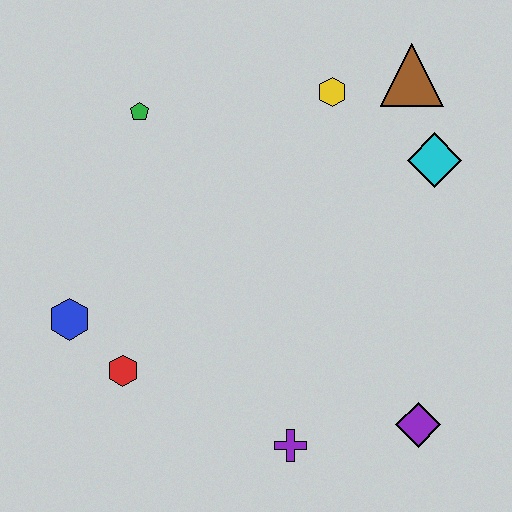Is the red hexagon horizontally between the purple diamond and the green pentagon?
No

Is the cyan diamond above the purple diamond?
Yes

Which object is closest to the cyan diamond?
The brown triangle is closest to the cyan diamond.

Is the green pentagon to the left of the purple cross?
Yes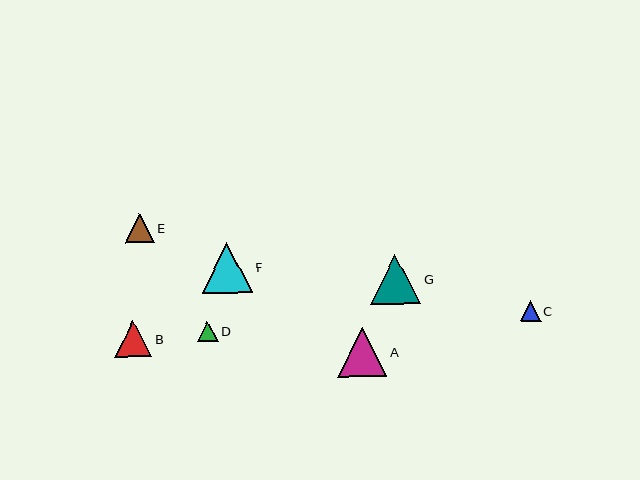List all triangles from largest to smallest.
From largest to smallest: F, G, A, B, E, C, D.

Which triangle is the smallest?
Triangle D is the smallest with a size of approximately 20 pixels.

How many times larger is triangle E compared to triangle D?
Triangle E is approximately 1.4 times the size of triangle D.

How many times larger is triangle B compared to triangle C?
Triangle B is approximately 1.8 times the size of triangle C.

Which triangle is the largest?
Triangle F is the largest with a size of approximately 51 pixels.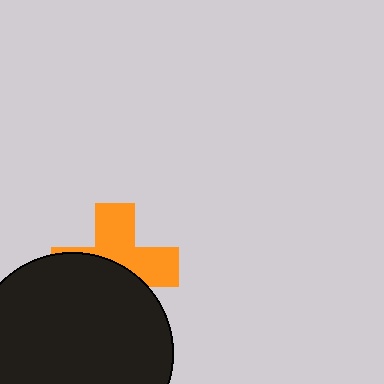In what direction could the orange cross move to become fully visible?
The orange cross could move up. That would shift it out from behind the black circle entirely.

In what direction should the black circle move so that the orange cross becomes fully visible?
The black circle should move down. That is the shortest direction to clear the overlap and leave the orange cross fully visible.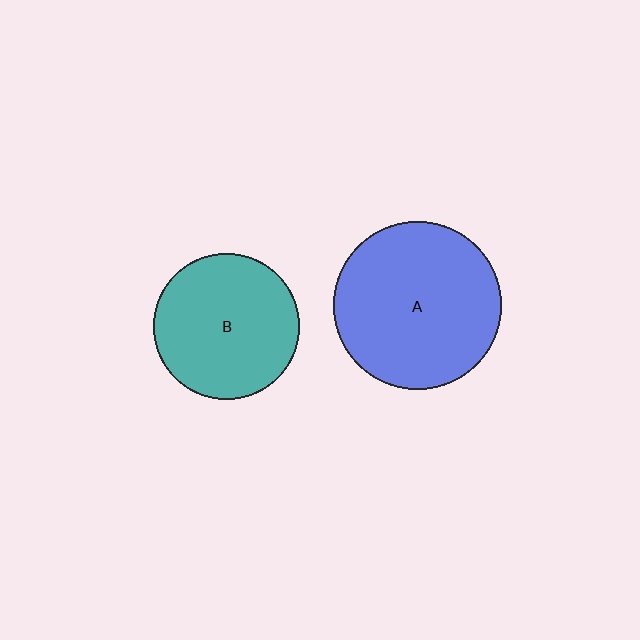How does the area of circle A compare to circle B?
Approximately 1.3 times.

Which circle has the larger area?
Circle A (blue).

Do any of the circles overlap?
No, none of the circles overlap.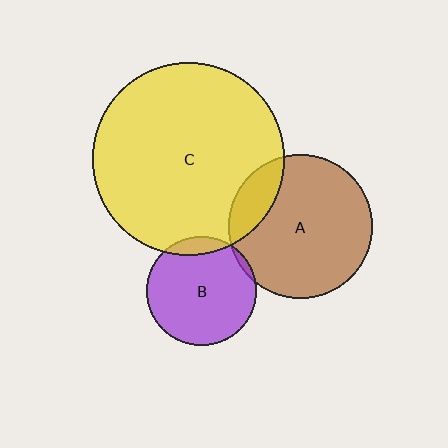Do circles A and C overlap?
Yes.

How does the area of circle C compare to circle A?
Approximately 1.8 times.